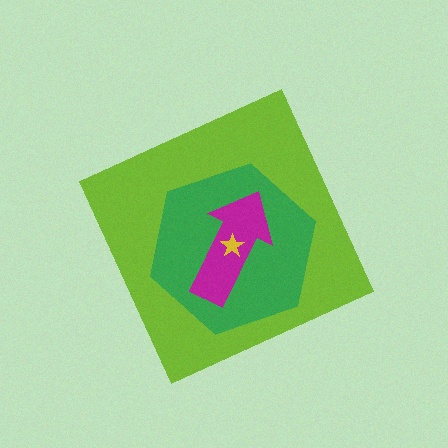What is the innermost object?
The yellow star.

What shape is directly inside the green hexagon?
The magenta arrow.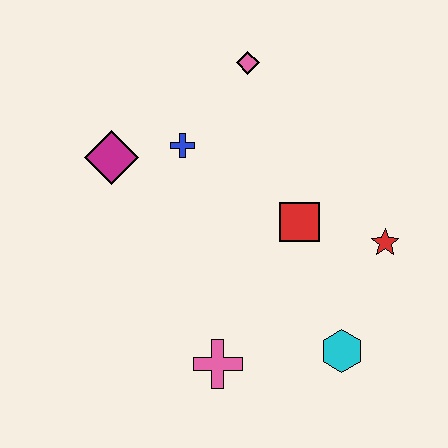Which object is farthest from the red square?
The magenta diamond is farthest from the red square.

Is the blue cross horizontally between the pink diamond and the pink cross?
No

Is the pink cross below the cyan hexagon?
Yes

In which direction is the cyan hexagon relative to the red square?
The cyan hexagon is below the red square.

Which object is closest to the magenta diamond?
The blue cross is closest to the magenta diamond.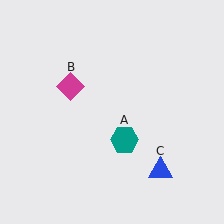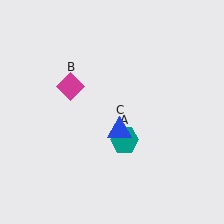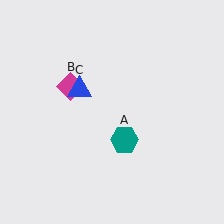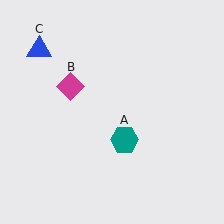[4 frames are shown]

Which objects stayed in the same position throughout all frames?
Teal hexagon (object A) and magenta diamond (object B) remained stationary.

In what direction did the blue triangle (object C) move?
The blue triangle (object C) moved up and to the left.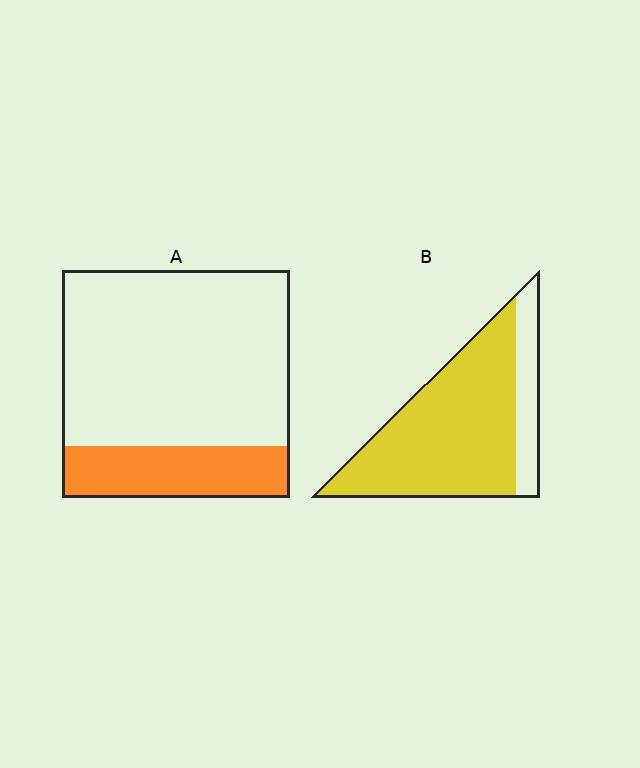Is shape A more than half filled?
No.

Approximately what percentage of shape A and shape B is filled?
A is approximately 25% and B is approximately 80%.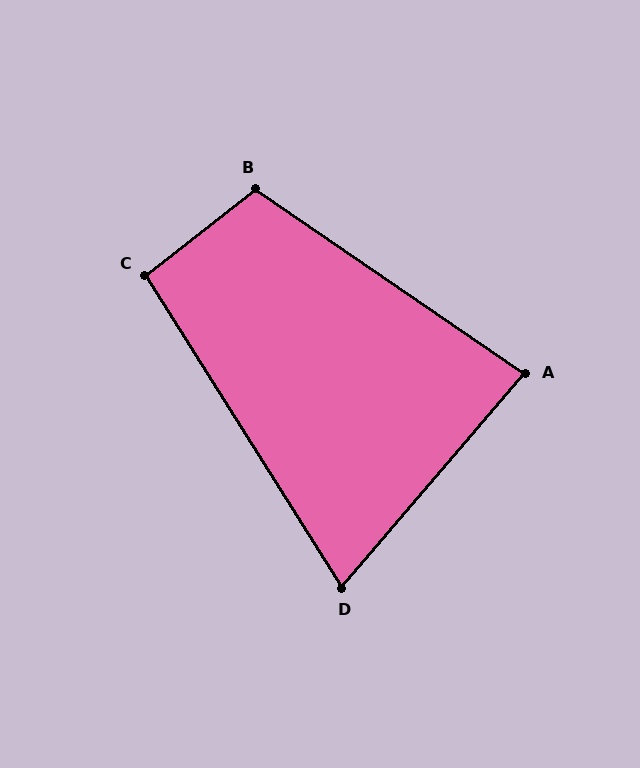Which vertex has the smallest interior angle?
D, at approximately 73 degrees.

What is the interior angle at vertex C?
Approximately 96 degrees (obtuse).